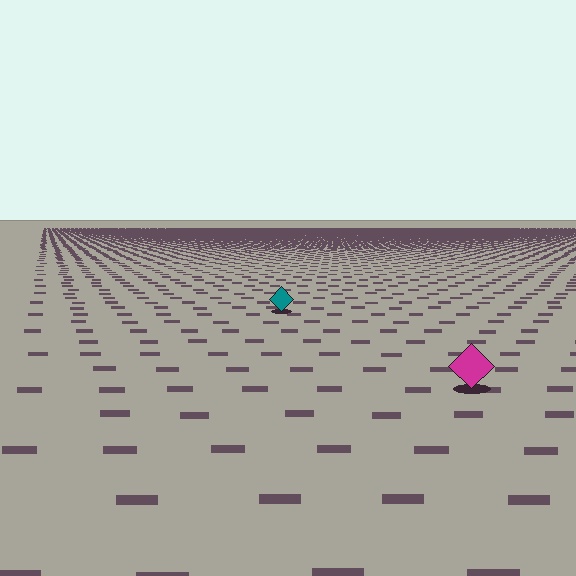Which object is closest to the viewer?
The magenta diamond is closest. The texture marks near it are larger and more spread out.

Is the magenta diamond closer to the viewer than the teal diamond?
Yes. The magenta diamond is closer — you can tell from the texture gradient: the ground texture is coarser near it.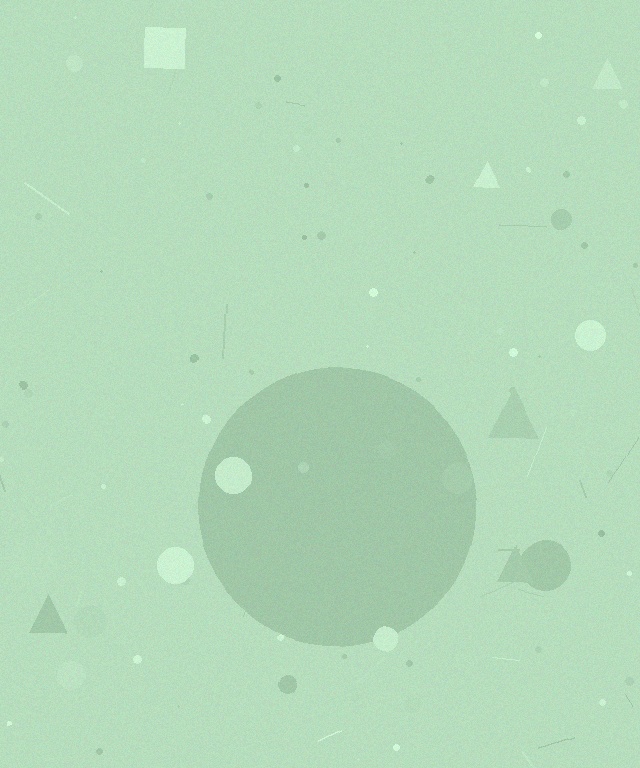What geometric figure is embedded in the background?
A circle is embedded in the background.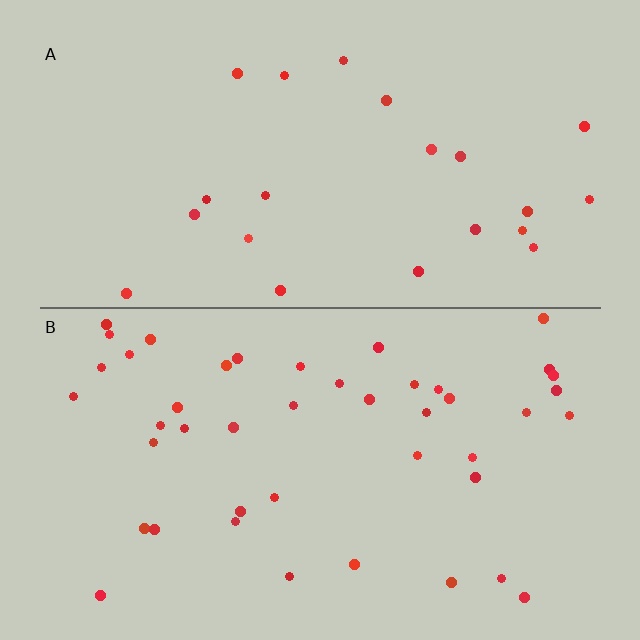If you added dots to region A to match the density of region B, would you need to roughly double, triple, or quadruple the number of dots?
Approximately double.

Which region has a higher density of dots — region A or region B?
B (the bottom).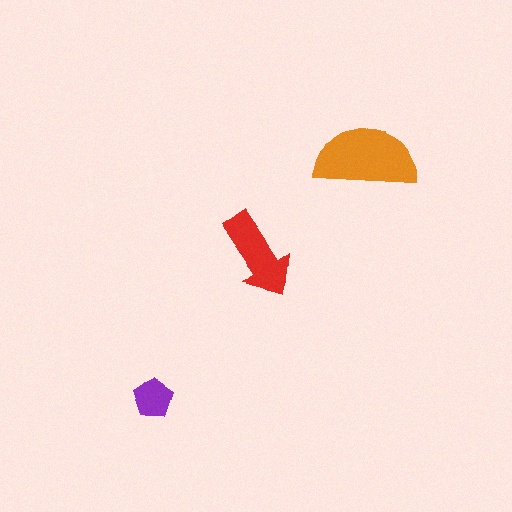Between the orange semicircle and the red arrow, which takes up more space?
The orange semicircle.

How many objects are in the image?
There are 3 objects in the image.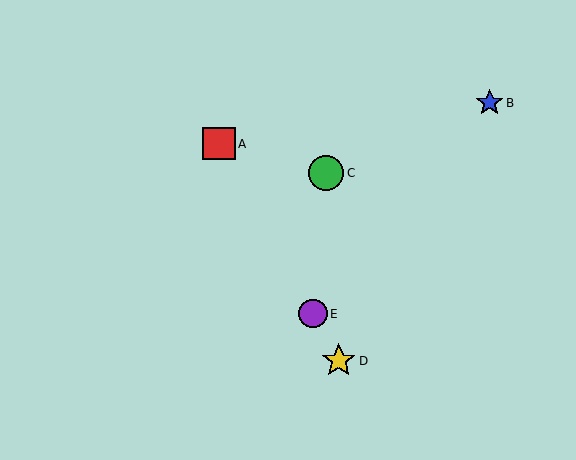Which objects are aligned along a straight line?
Objects A, D, E are aligned along a straight line.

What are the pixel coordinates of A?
Object A is at (219, 144).